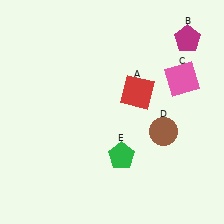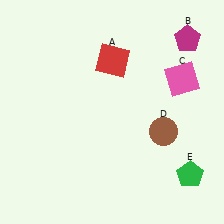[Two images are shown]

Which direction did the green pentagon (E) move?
The green pentagon (E) moved right.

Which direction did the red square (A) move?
The red square (A) moved up.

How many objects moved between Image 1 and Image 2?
2 objects moved between the two images.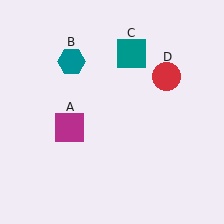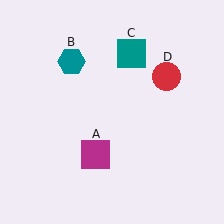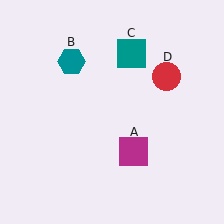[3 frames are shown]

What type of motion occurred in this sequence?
The magenta square (object A) rotated counterclockwise around the center of the scene.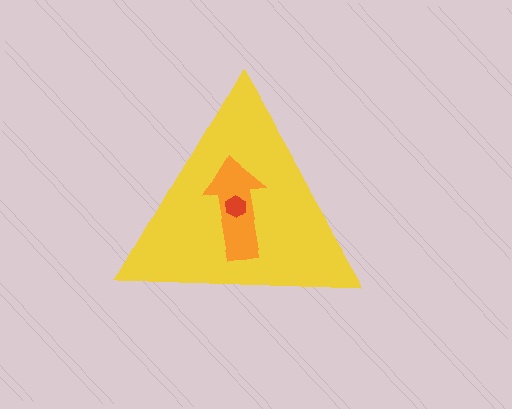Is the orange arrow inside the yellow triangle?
Yes.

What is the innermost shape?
The red hexagon.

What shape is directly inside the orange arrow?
The red hexagon.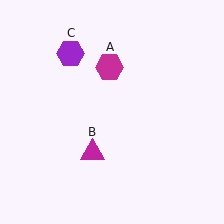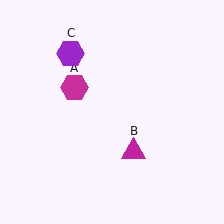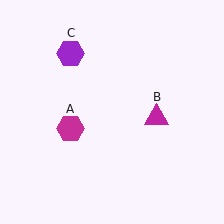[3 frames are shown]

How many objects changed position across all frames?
2 objects changed position: magenta hexagon (object A), magenta triangle (object B).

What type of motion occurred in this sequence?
The magenta hexagon (object A), magenta triangle (object B) rotated counterclockwise around the center of the scene.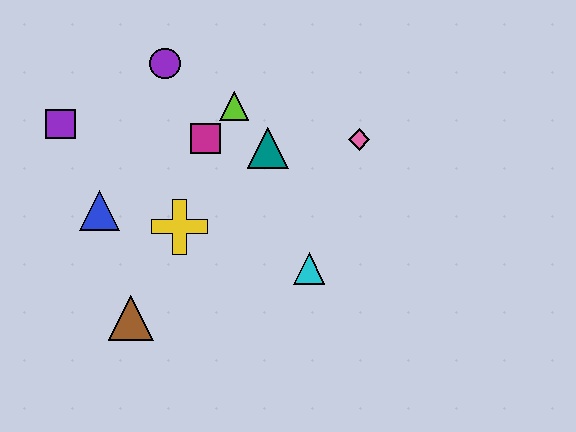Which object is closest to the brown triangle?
The yellow cross is closest to the brown triangle.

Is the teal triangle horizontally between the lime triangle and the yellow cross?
No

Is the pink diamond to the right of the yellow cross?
Yes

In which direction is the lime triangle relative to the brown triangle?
The lime triangle is above the brown triangle.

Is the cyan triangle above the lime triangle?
No